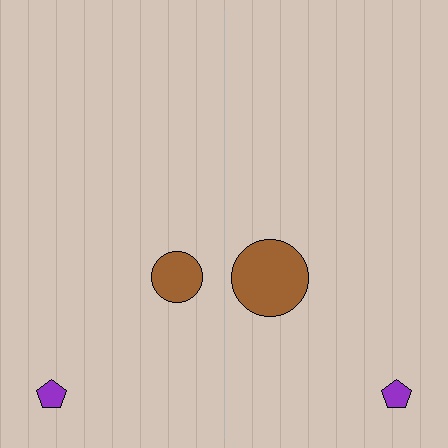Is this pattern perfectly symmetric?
No, the pattern is not perfectly symmetric. The brown circle on the right side has a different size than its mirror counterpart.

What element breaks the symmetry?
The brown circle on the right side has a different size than its mirror counterpart.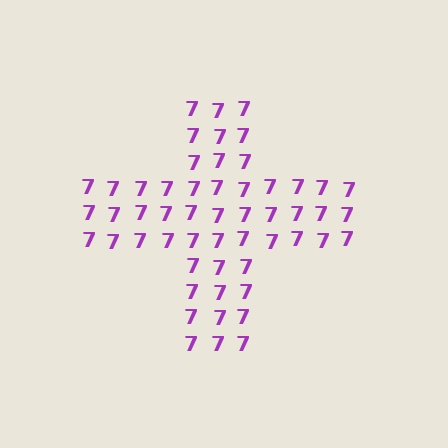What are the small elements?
The small elements are digit 7's.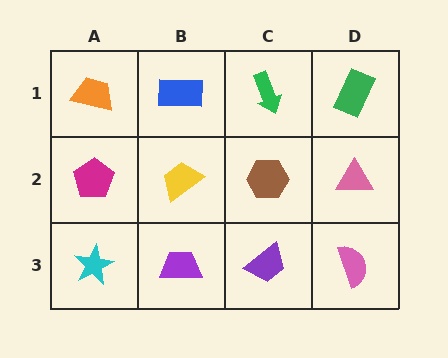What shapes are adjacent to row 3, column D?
A pink triangle (row 2, column D), a purple trapezoid (row 3, column C).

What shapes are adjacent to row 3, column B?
A yellow trapezoid (row 2, column B), a cyan star (row 3, column A), a purple trapezoid (row 3, column C).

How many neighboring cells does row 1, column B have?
3.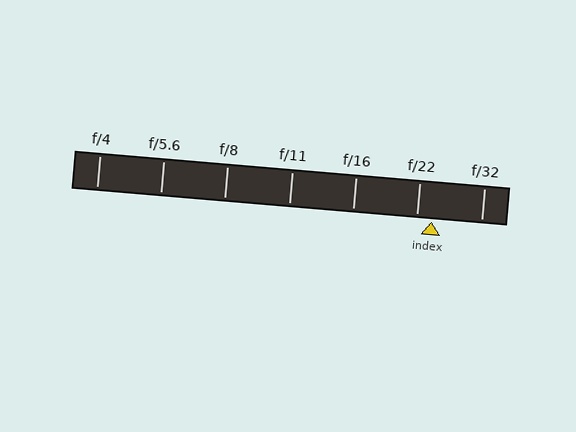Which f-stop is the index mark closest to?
The index mark is closest to f/22.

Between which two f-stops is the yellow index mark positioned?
The index mark is between f/22 and f/32.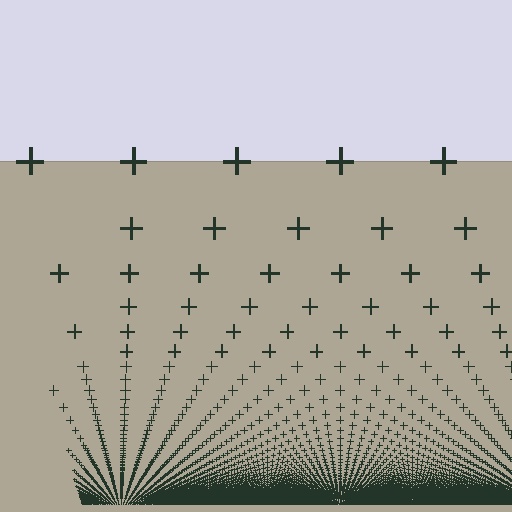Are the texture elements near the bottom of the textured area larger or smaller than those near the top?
Smaller. The gradient is inverted — elements near the bottom are smaller and denser.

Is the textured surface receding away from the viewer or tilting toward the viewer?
The surface appears to tilt toward the viewer. Texture elements get larger and sparser toward the top.